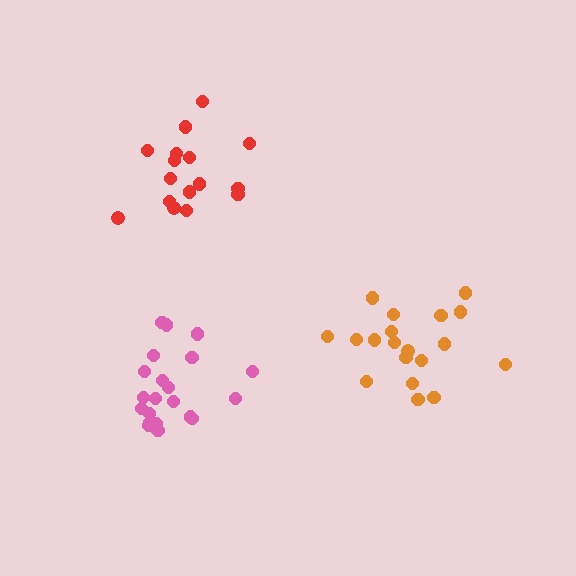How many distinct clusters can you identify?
There are 3 distinct clusters.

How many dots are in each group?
Group 1: 16 dots, Group 2: 19 dots, Group 3: 21 dots (56 total).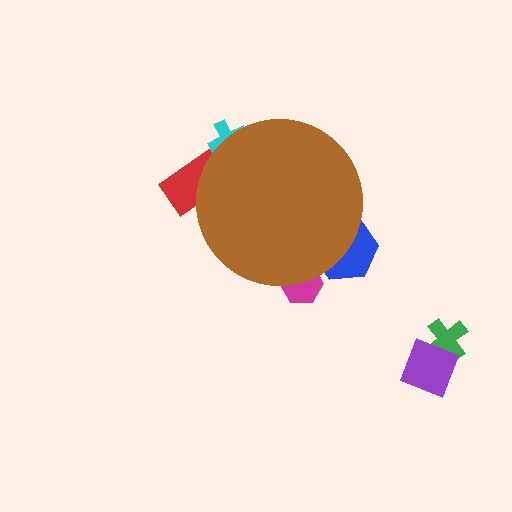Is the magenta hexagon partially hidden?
Yes, the magenta hexagon is partially hidden behind the brown circle.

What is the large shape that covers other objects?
A brown circle.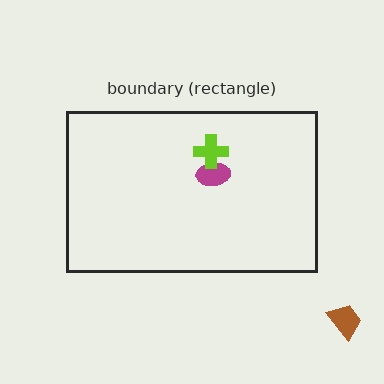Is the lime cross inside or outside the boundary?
Inside.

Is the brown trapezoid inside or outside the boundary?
Outside.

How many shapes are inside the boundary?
2 inside, 1 outside.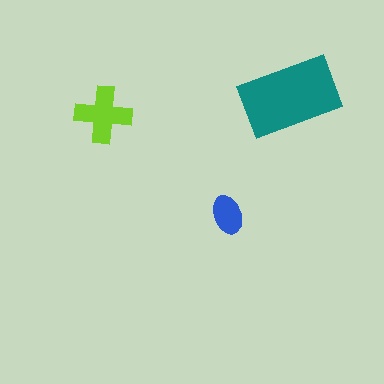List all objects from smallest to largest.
The blue ellipse, the lime cross, the teal rectangle.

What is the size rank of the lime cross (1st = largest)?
2nd.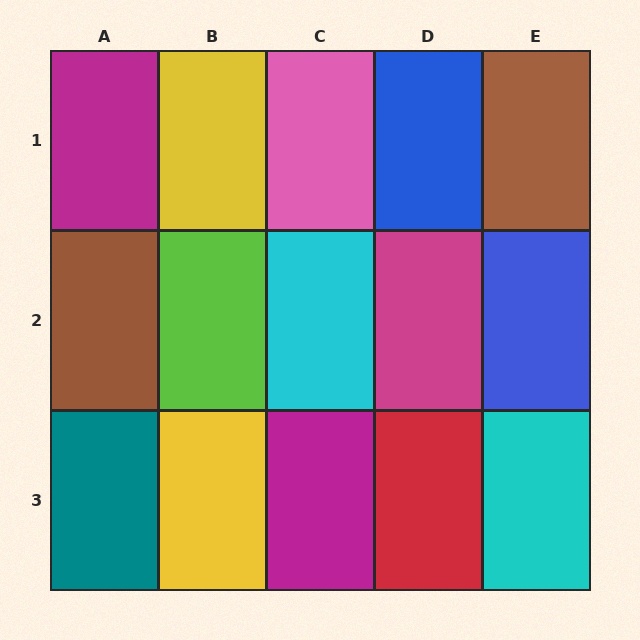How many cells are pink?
1 cell is pink.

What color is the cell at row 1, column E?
Brown.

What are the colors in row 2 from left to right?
Brown, lime, cyan, magenta, blue.